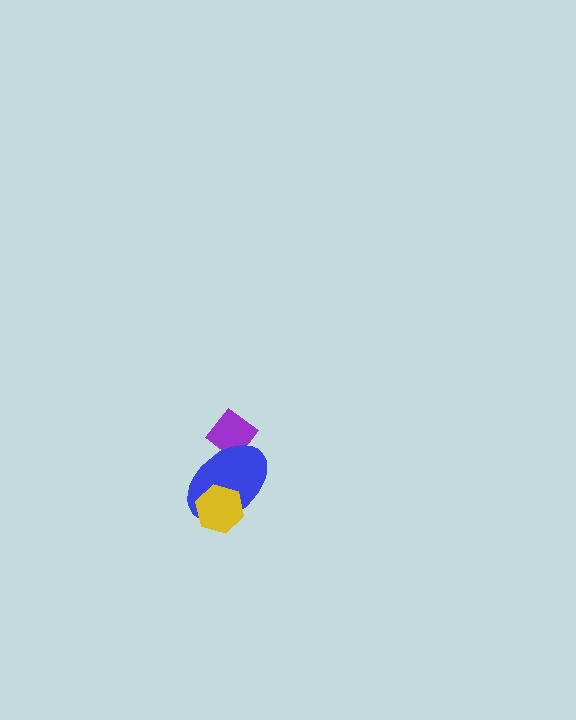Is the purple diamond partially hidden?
Yes, it is partially covered by another shape.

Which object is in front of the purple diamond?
The blue ellipse is in front of the purple diamond.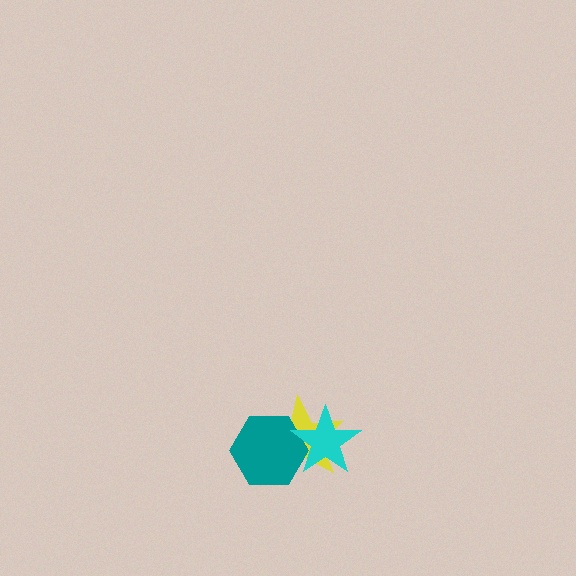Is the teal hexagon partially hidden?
Yes, it is partially covered by another shape.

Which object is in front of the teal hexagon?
The cyan star is in front of the teal hexagon.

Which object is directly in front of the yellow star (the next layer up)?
The teal hexagon is directly in front of the yellow star.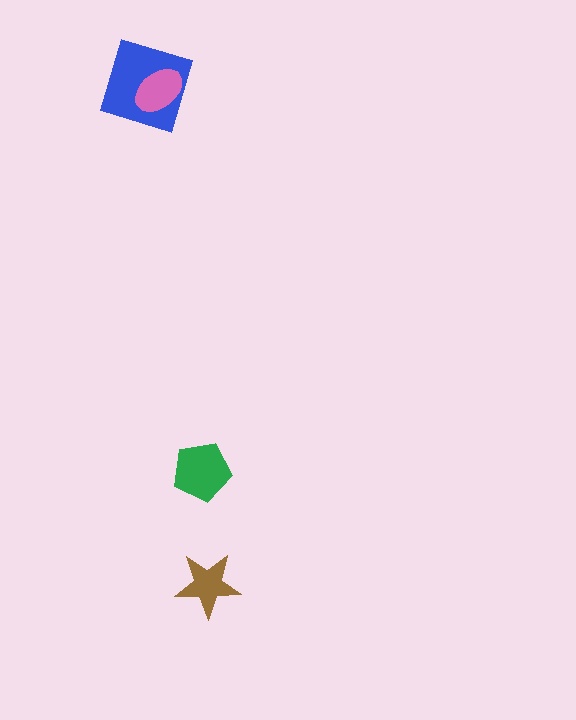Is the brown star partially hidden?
No, no other shape covers it.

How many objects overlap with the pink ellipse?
1 object overlaps with the pink ellipse.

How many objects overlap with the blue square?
1 object overlaps with the blue square.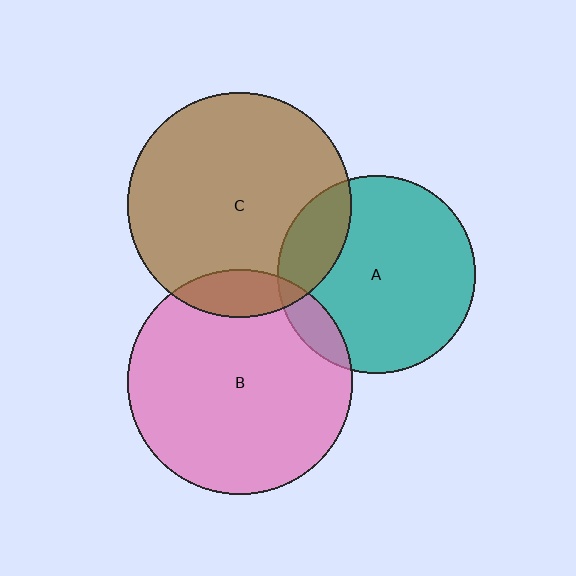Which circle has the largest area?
Circle B (pink).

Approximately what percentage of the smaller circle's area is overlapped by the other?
Approximately 20%.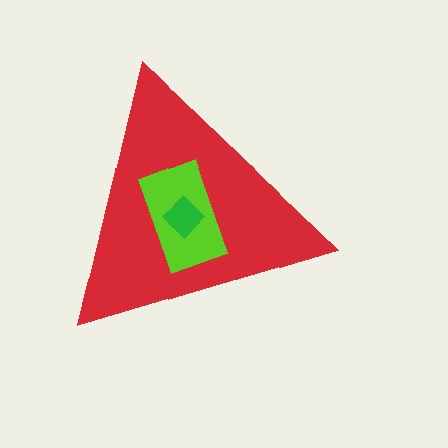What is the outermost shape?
The red triangle.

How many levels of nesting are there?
3.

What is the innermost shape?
The green diamond.